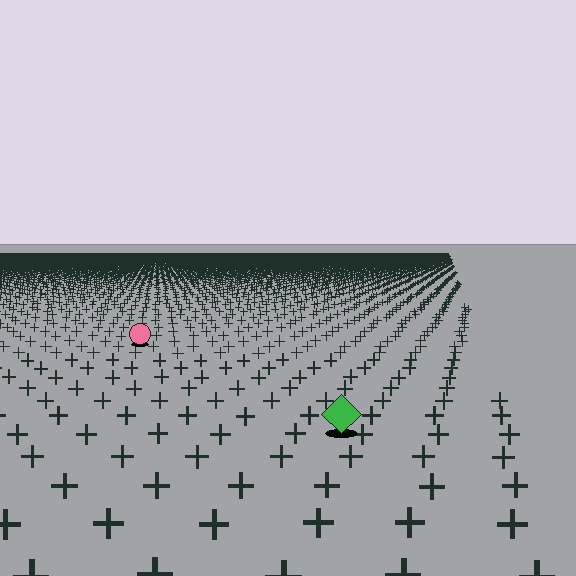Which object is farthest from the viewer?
The pink circle is farthest from the viewer. It appears smaller and the ground texture around it is denser.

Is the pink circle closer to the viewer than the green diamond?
No. The green diamond is closer — you can tell from the texture gradient: the ground texture is coarser near it.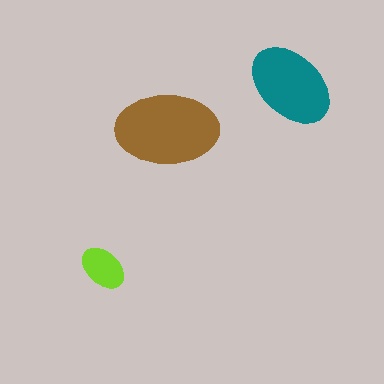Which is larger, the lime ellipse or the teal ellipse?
The teal one.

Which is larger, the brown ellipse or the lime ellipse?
The brown one.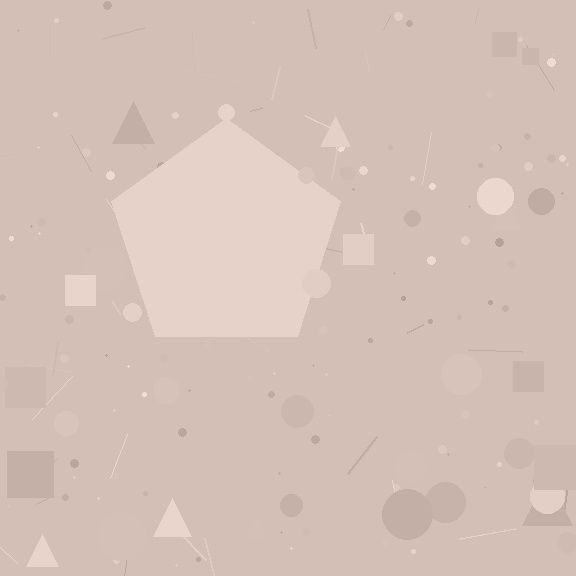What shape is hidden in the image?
A pentagon is hidden in the image.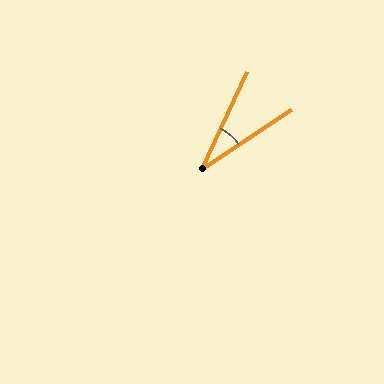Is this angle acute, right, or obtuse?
It is acute.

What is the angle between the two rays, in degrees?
Approximately 32 degrees.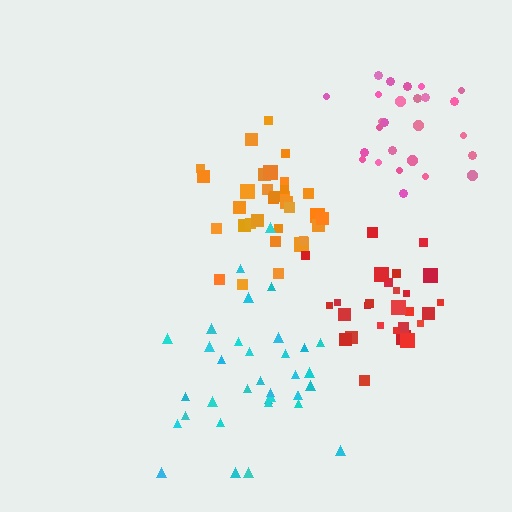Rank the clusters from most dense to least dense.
red, orange, pink, cyan.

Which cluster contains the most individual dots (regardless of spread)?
Cyan (35).